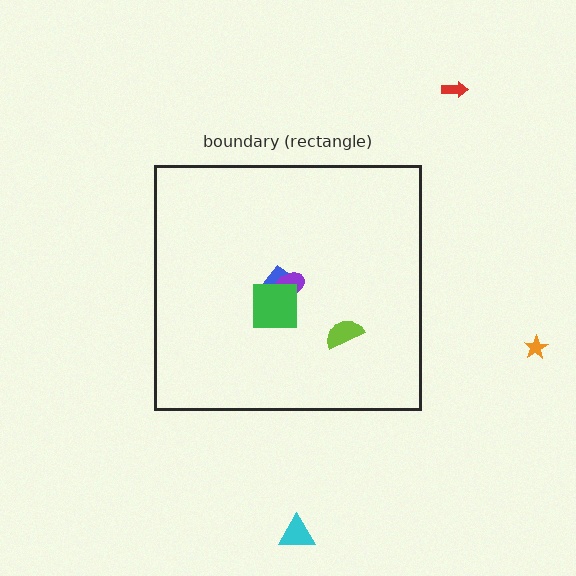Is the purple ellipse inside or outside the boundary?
Inside.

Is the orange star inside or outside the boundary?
Outside.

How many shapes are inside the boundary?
4 inside, 3 outside.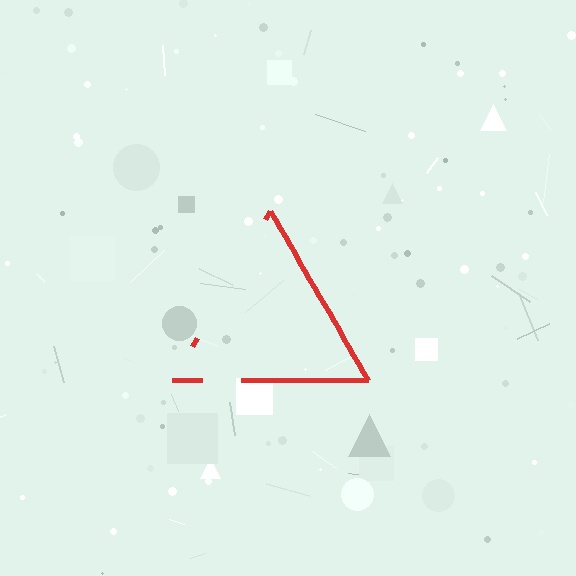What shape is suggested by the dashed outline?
The dashed outline suggests a triangle.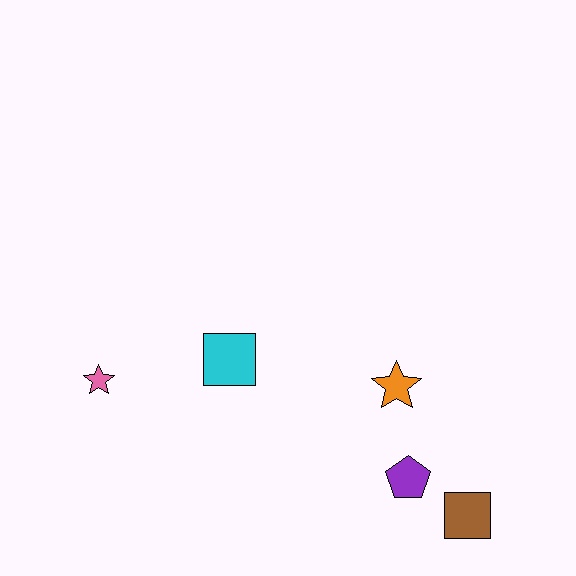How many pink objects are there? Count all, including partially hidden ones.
There is 1 pink object.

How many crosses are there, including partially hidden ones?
There are no crosses.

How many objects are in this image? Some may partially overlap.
There are 5 objects.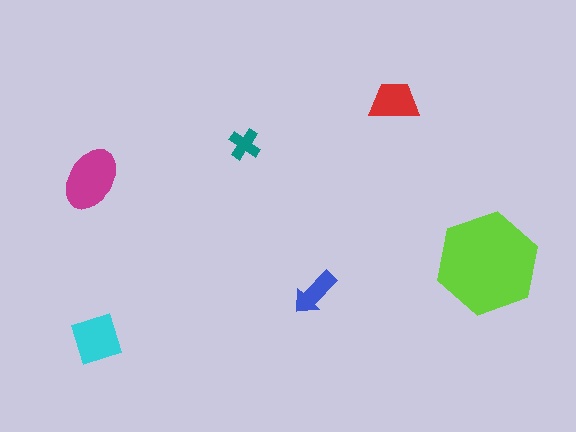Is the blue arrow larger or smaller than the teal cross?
Larger.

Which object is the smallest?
The teal cross.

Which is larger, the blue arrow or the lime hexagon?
The lime hexagon.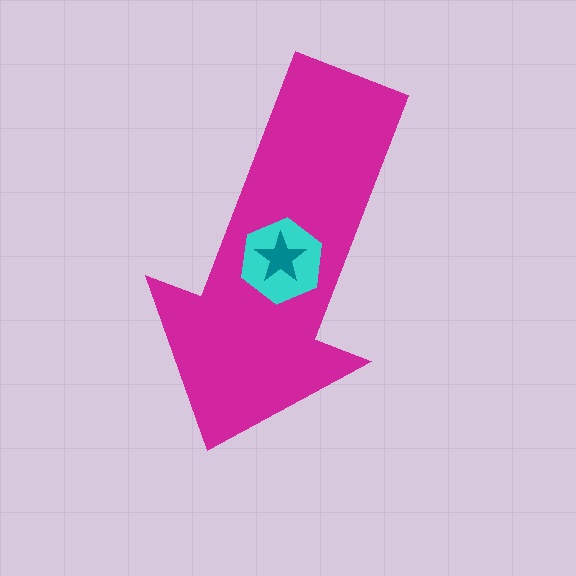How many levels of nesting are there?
3.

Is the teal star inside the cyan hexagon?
Yes.